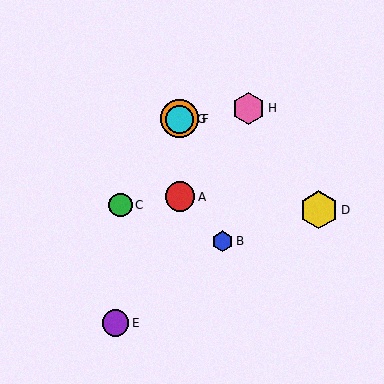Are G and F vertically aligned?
Yes, both are at x≈180.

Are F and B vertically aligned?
No, F is at x≈180 and B is at x≈222.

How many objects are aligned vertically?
3 objects (A, F, G) are aligned vertically.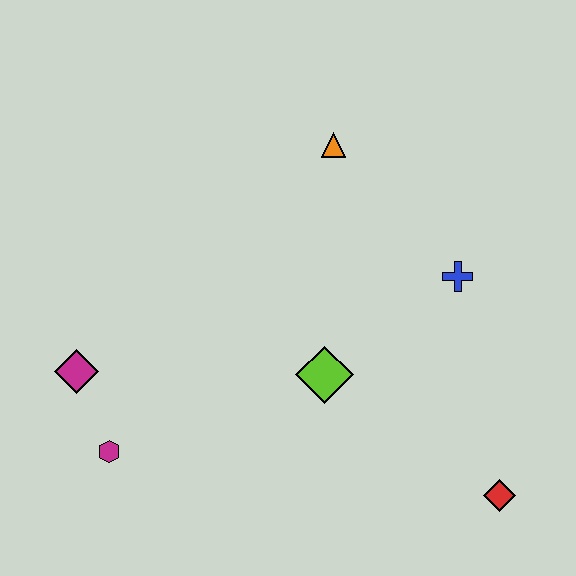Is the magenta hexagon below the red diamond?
No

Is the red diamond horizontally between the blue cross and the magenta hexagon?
No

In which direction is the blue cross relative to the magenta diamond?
The blue cross is to the right of the magenta diamond.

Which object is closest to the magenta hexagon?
The magenta diamond is closest to the magenta hexagon.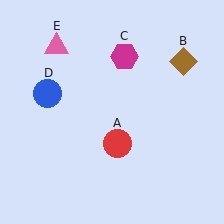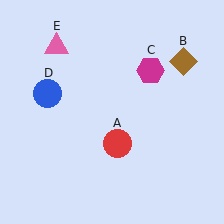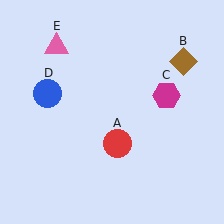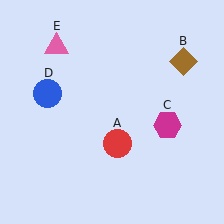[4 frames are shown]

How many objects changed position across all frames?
1 object changed position: magenta hexagon (object C).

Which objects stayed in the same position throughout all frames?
Red circle (object A) and brown diamond (object B) and blue circle (object D) and pink triangle (object E) remained stationary.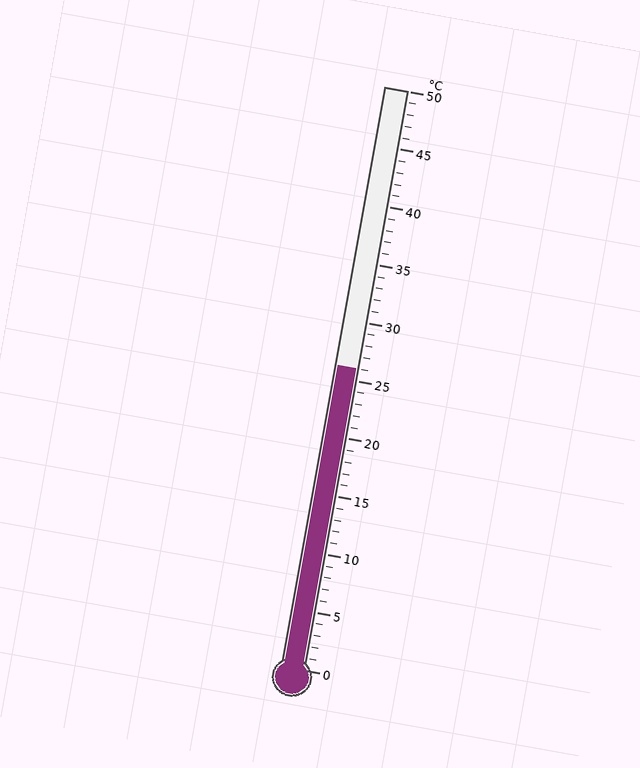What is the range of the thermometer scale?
The thermometer scale ranges from 0°C to 50°C.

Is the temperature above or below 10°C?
The temperature is above 10°C.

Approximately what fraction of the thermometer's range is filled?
The thermometer is filled to approximately 50% of its range.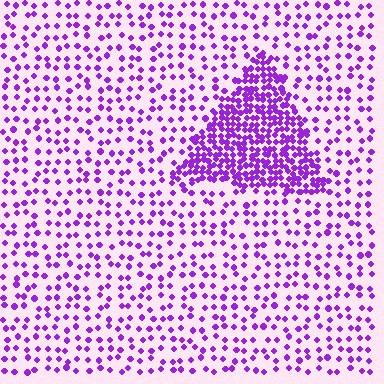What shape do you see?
I see a triangle.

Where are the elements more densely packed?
The elements are more densely packed inside the triangle boundary.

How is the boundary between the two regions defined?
The boundary is defined by a change in element density (approximately 3.0x ratio). All elements are the same color, size, and shape.